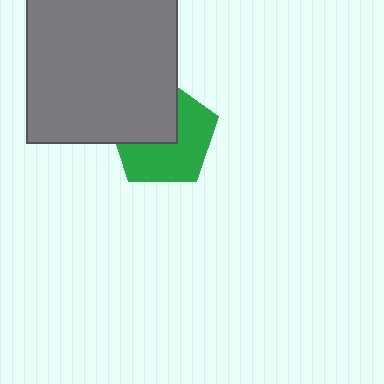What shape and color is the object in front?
The object in front is a gray square.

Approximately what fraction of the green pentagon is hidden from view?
Roughly 42% of the green pentagon is hidden behind the gray square.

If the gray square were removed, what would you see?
You would see the complete green pentagon.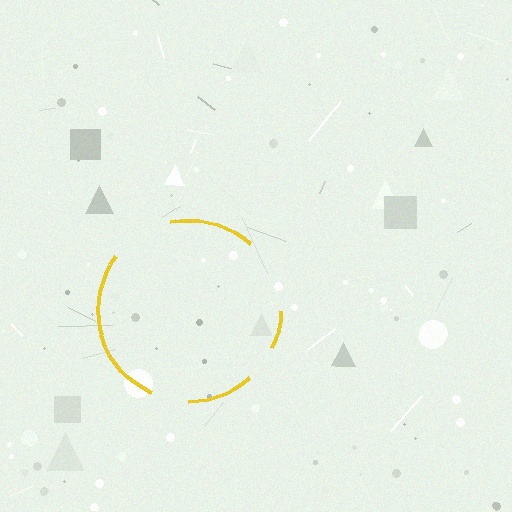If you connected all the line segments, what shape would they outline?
They would outline a circle.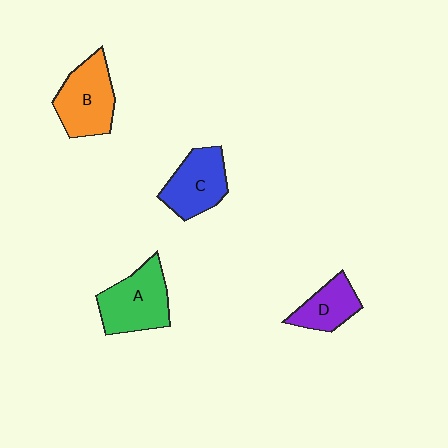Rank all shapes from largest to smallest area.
From largest to smallest: A (green), B (orange), C (blue), D (purple).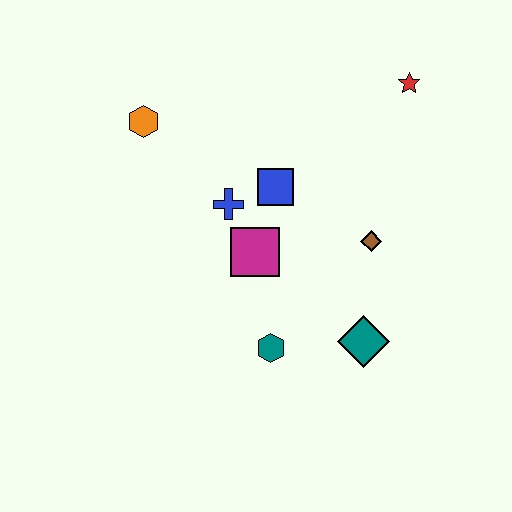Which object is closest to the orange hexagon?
The blue cross is closest to the orange hexagon.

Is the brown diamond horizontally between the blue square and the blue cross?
No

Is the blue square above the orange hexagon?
No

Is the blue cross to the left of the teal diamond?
Yes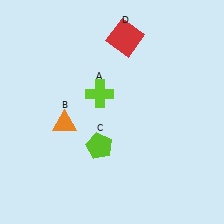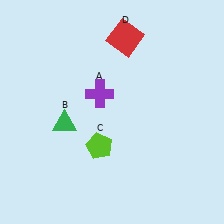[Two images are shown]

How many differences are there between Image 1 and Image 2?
There are 2 differences between the two images.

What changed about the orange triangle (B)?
In Image 1, B is orange. In Image 2, it changed to green.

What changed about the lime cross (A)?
In Image 1, A is lime. In Image 2, it changed to purple.